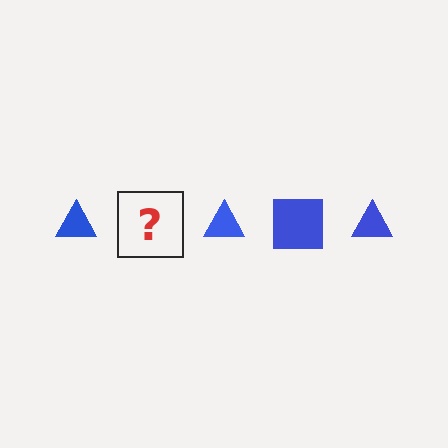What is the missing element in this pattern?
The missing element is a blue square.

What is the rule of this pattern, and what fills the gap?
The rule is that the pattern cycles through triangle, square shapes in blue. The gap should be filled with a blue square.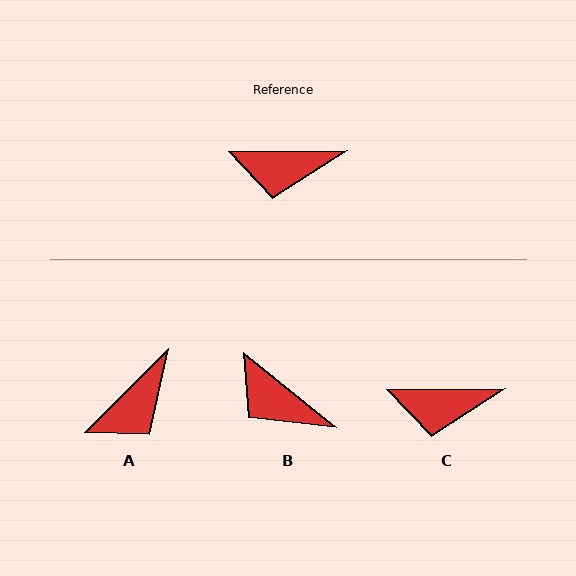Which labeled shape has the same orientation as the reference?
C.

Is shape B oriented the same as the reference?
No, it is off by about 39 degrees.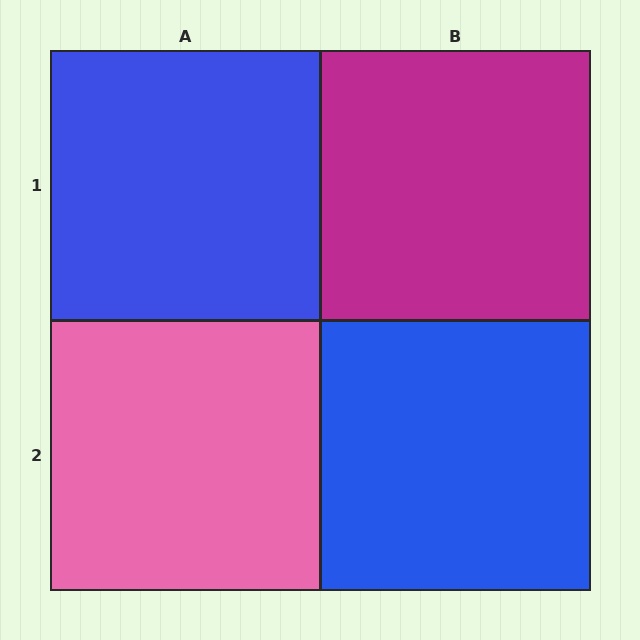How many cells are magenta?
1 cell is magenta.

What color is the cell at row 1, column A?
Blue.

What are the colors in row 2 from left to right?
Pink, blue.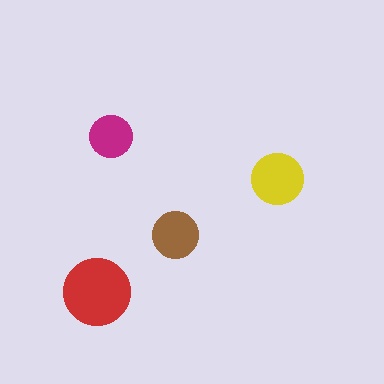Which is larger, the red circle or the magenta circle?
The red one.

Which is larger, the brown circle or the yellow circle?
The yellow one.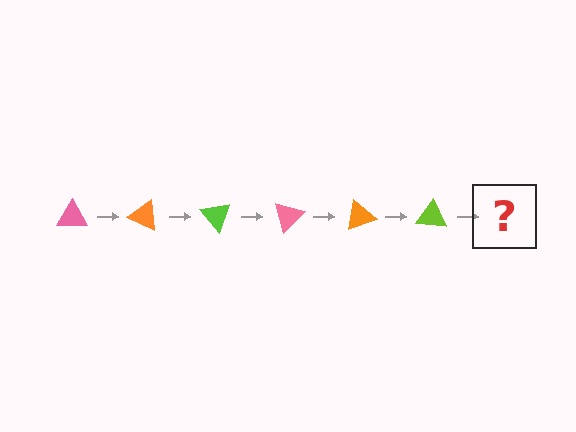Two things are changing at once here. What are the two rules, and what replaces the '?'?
The two rules are that it rotates 25 degrees each step and the color cycles through pink, orange, and lime. The '?' should be a pink triangle, rotated 150 degrees from the start.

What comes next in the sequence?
The next element should be a pink triangle, rotated 150 degrees from the start.